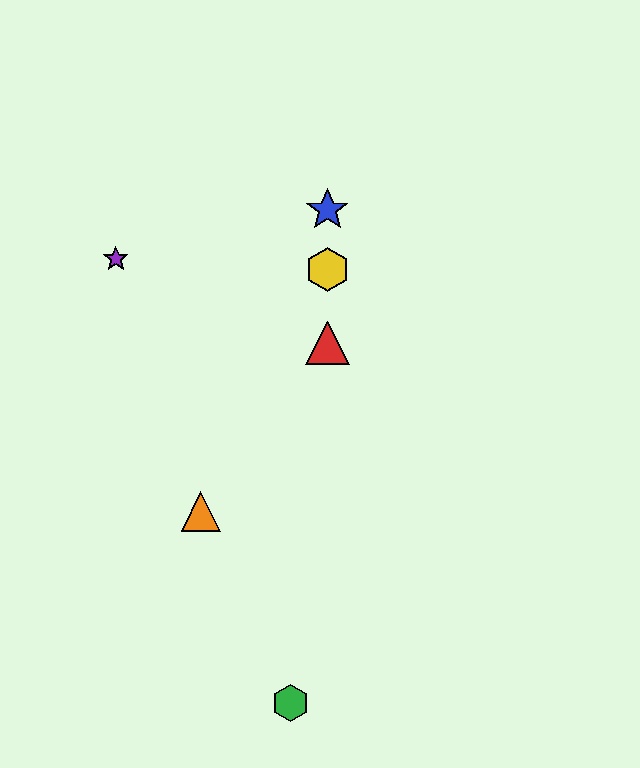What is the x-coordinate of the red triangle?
The red triangle is at x≈327.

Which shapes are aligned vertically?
The red triangle, the blue star, the yellow hexagon are aligned vertically.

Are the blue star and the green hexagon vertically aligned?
No, the blue star is at x≈327 and the green hexagon is at x≈291.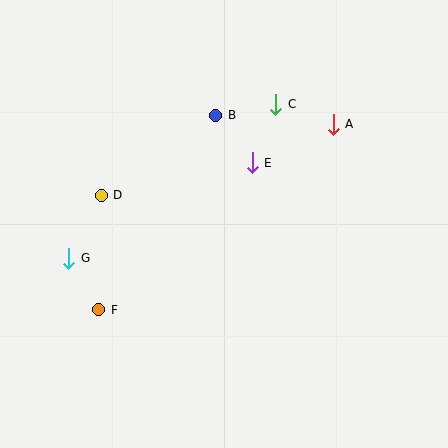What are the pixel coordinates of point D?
Point D is at (101, 195).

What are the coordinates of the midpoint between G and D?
The midpoint between G and D is at (85, 227).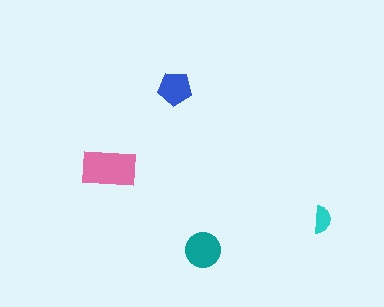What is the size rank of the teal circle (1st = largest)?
2nd.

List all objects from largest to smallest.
The pink rectangle, the teal circle, the blue pentagon, the cyan semicircle.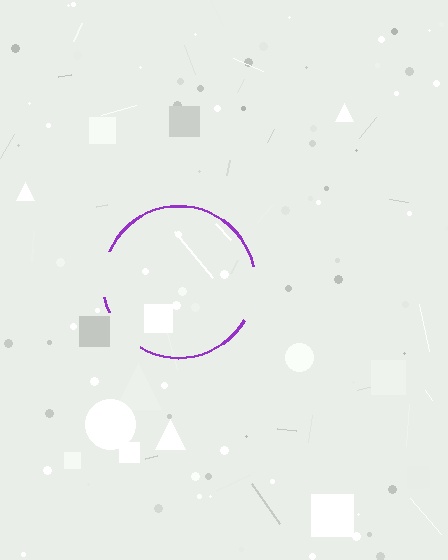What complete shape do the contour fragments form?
The contour fragments form a circle.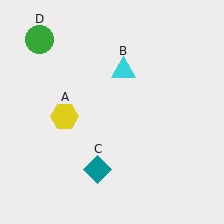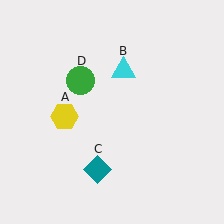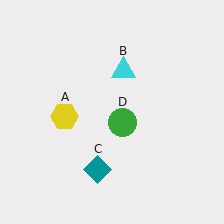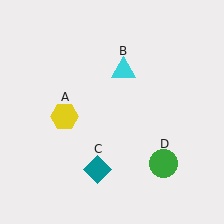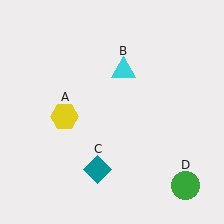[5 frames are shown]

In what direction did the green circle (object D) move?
The green circle (object D) moved down and to the right.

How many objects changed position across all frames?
1 object changed position: green circle (object D).